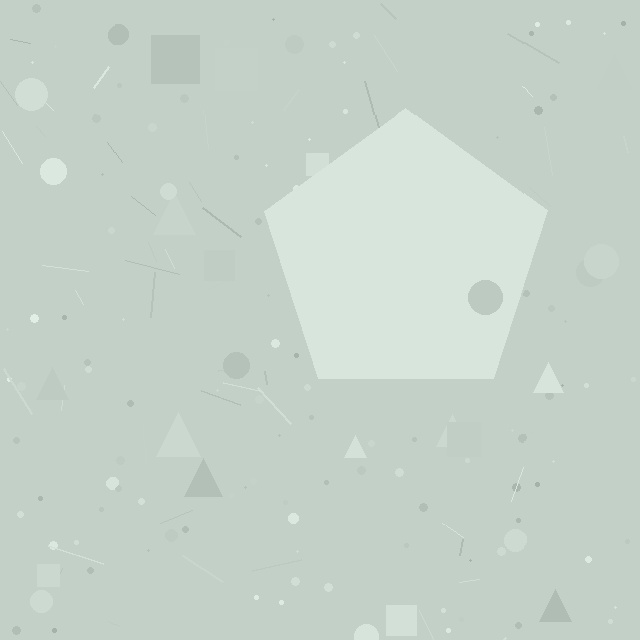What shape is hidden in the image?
A pentagon is hidden in the image.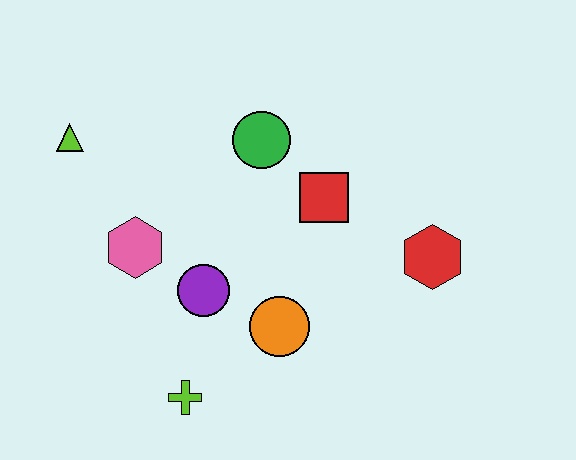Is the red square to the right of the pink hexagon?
Yes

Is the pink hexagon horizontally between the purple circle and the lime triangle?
Yes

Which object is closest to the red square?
The green circle is closest to the red square.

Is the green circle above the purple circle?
Yes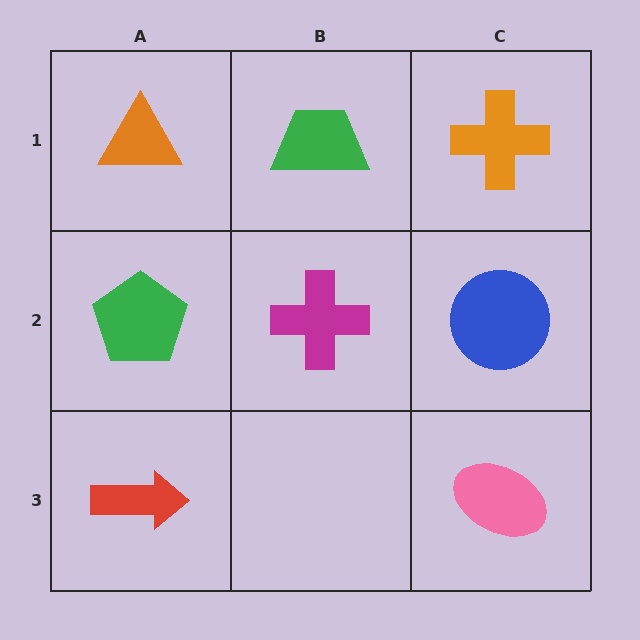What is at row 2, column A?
A green pentagon.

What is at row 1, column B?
A green trapezoid.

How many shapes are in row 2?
3 shapes.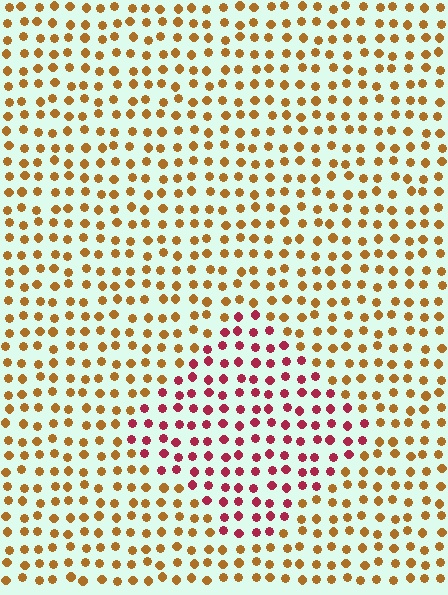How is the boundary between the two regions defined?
The boundary is defined purely by a slight shift in hue (about 50 degrees). Spacing, size, and orientation are identical on both sides.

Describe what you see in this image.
The image is filled with small brown elements in a uniform arrangement. A diamond-shaped region is visible where the elements are tinted to a slightly different hue, forming a subtle color boundary.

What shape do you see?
I see a diamond.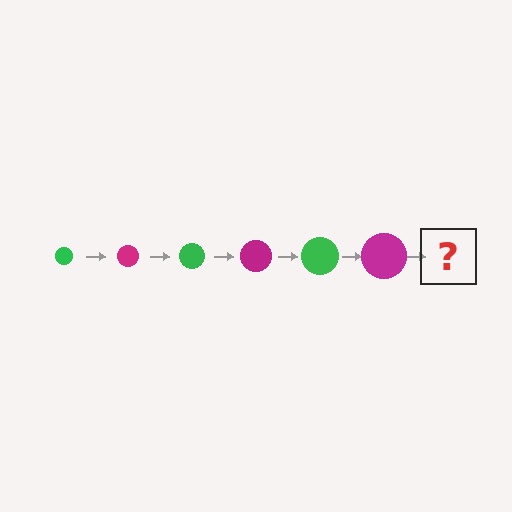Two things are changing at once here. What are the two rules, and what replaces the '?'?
The two rules are that the circle grows larger each step and the color cycles through green and magenta. The '?' should be a green circle, larger than the previous one.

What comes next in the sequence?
The next element should be a green circle, larger than the previous one.